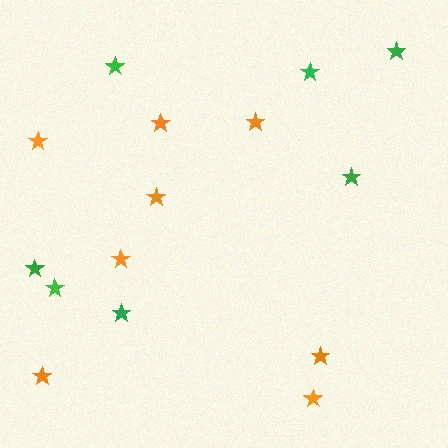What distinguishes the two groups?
There are 2 groups: one group of orange stars (8) and one group of green stars (7).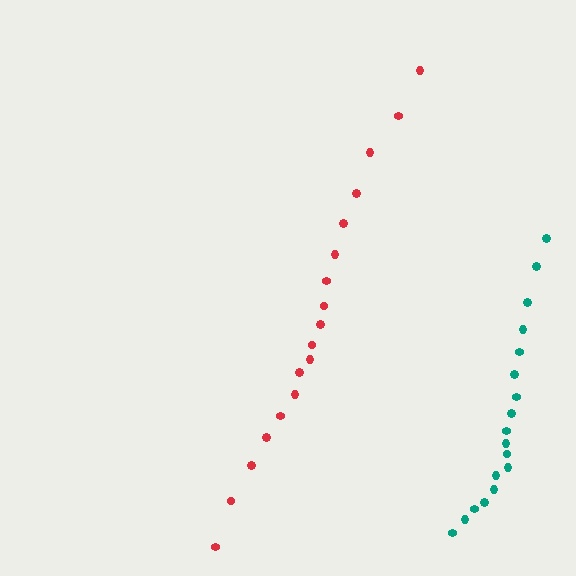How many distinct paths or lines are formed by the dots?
There are 2 distinct paths.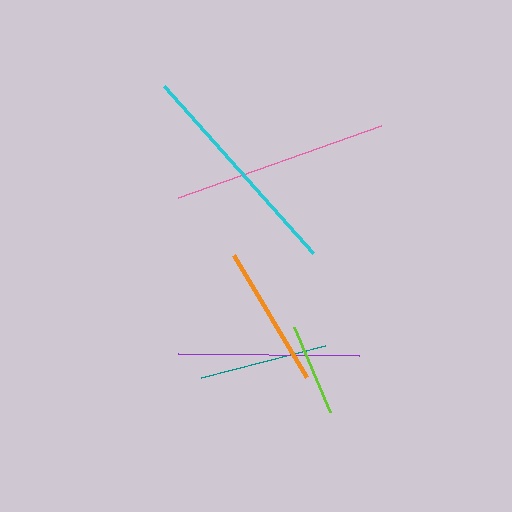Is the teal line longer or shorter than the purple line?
The purple line is longer than the teal line.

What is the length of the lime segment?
The lime segment is approximately 92 pixels long.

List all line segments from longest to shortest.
From longest to shortest: cyan, pink, purple, orange, teal, lime.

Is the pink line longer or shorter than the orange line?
The pink line is longer than the orange line.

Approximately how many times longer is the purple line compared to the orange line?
The purple line is approximately 1.3 times the length of the orange line.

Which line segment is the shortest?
The lime line is the shortest at approximately 92 pixels.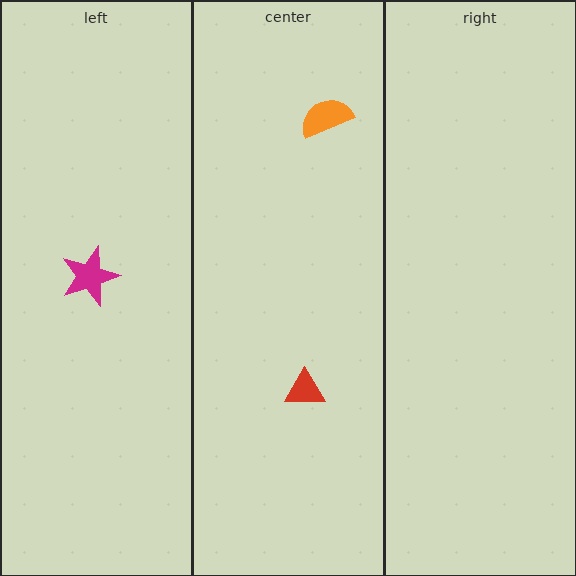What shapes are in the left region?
The magenta star.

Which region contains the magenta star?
The left region.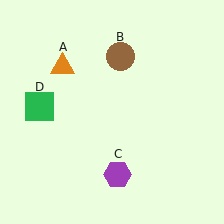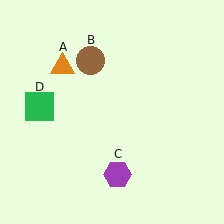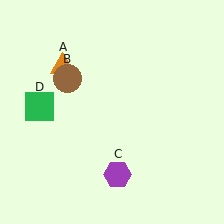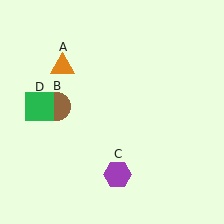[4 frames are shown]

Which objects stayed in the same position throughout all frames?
Orange triangle (object A) and purple hexagon (object C) and green square (object D) remained stationary.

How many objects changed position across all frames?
1 object changed position: brown circle (object B).